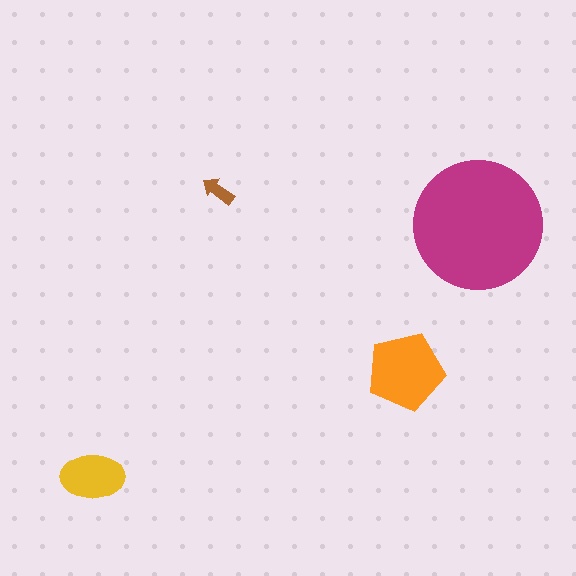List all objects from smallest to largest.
The brown arrow, the yellow ellipse, the orange pentagon, the magenta circle.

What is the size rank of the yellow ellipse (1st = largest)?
3rd.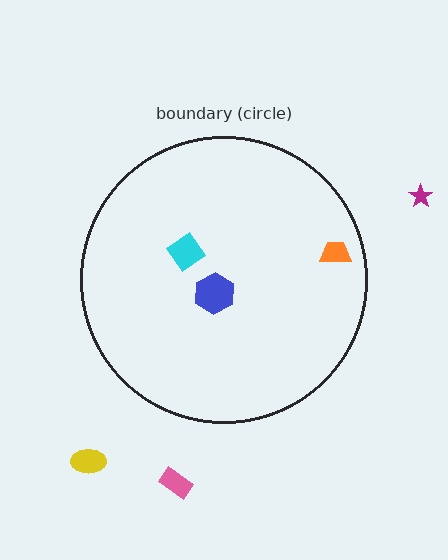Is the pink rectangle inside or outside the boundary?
Outside.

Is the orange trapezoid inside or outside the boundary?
Inside.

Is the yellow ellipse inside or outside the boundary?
Outside.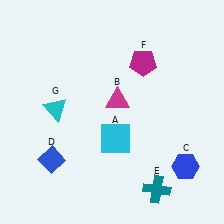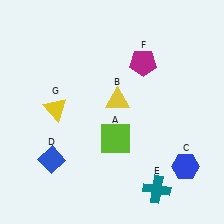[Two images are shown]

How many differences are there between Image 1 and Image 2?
There are 3 differences between the two images.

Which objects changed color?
A changed from cyan to lime. B changed from magenta to yellow. G changed from cyan to yellow.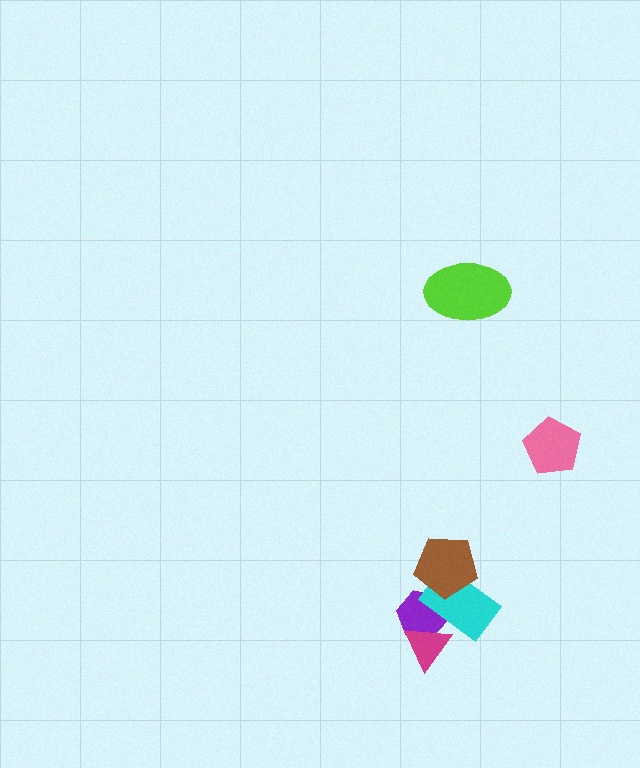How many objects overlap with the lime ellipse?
0 objects overlap with the lime ellipse.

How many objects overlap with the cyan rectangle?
3 objects overlap with the cyan rectangle.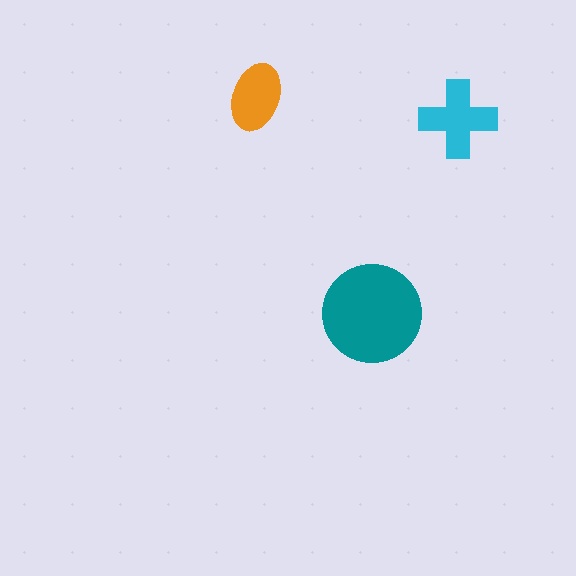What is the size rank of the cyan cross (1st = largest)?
2nd.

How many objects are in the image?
There are 3 objects in the image.